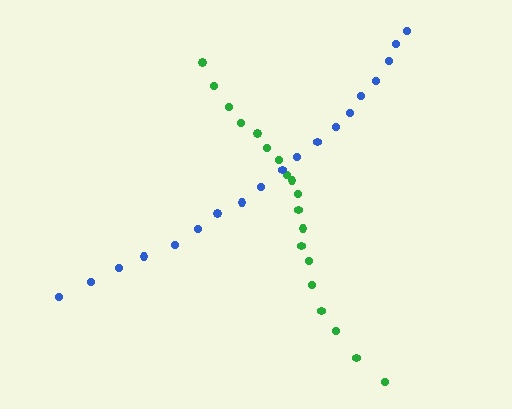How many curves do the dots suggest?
There are 2 distinct paths.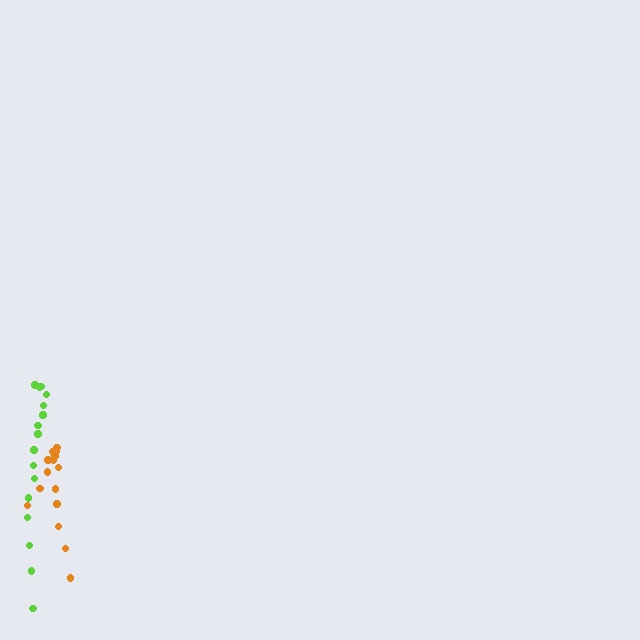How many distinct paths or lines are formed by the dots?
There are 2 distinct paths.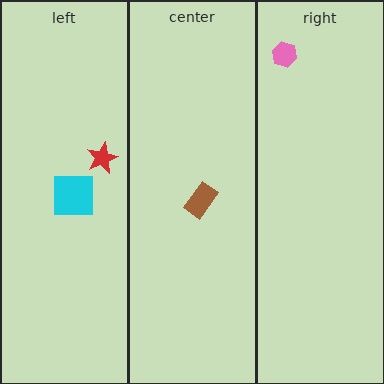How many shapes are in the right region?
1.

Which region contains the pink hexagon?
The right region.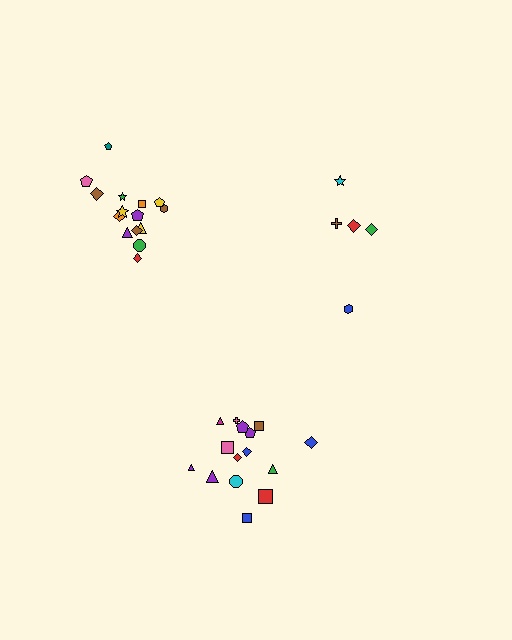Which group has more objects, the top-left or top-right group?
The top-left group.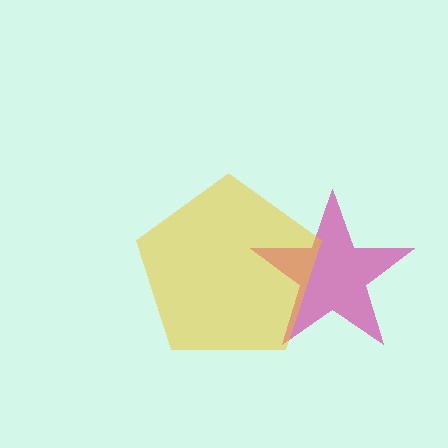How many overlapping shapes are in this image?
There are 2 overlapping shapes in the image.